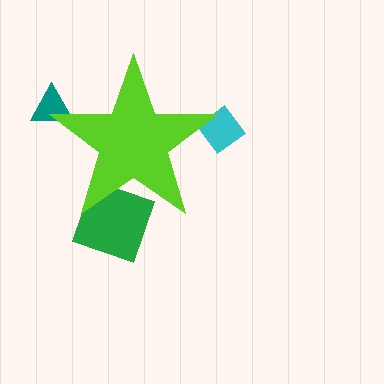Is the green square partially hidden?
Yes, the green square is partially hidden behind the lime star.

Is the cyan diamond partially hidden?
Yes, the cyan diamond is partially hidden behind the lime star.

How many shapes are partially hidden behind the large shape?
3 shapes are partially hidden.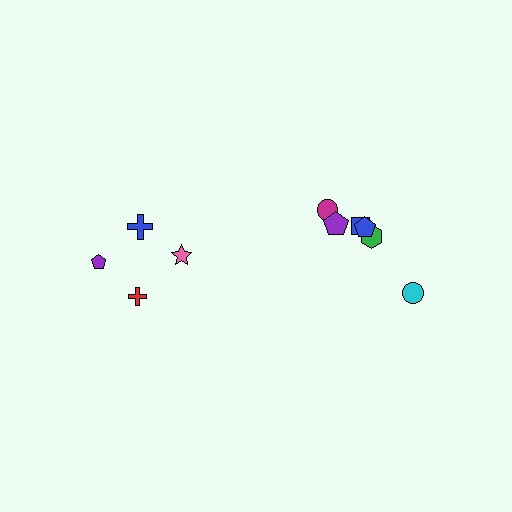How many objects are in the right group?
There are 6 objects.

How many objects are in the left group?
There are 4 objects.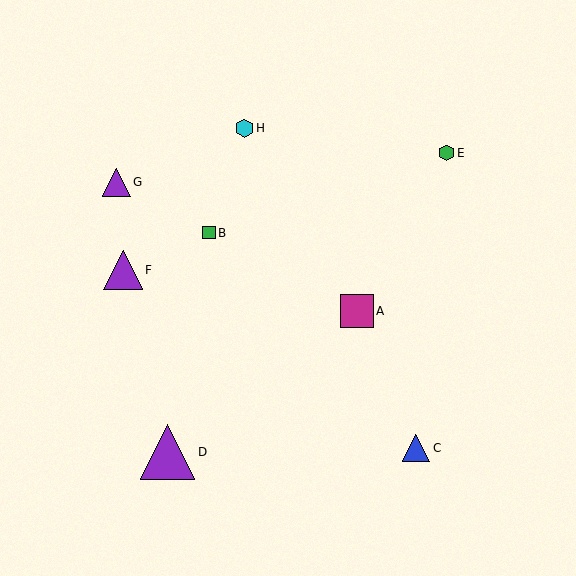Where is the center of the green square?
The center of the green square is at (209, 233).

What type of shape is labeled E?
Shape E is a green hexagon.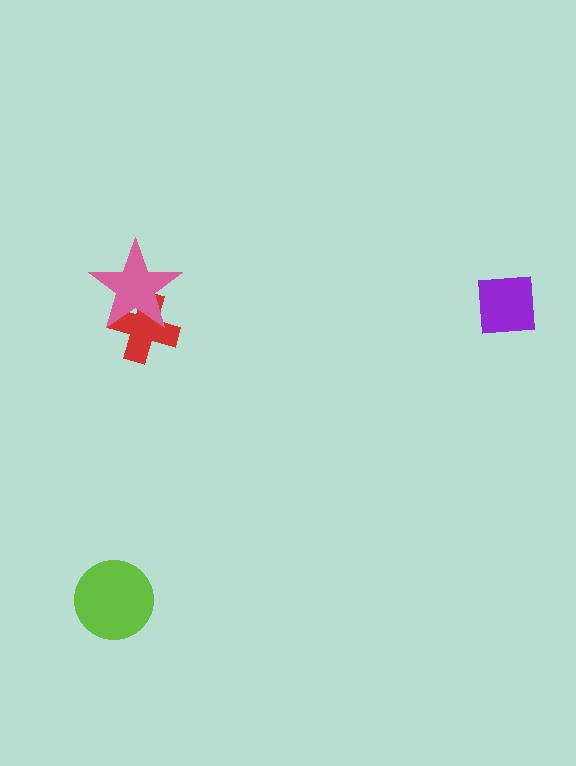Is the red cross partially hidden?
Yes, it is partially covered by another shape.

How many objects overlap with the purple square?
0 objects overlap with the purple square.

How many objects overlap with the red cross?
1 object overlaps with the red cross.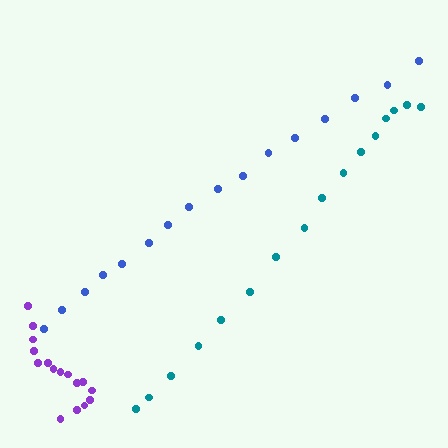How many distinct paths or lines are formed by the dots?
There are 3 distinct paths.